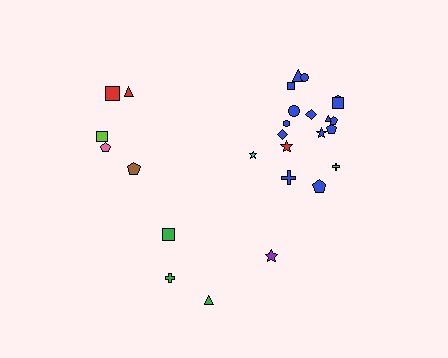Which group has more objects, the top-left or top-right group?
The top-right group.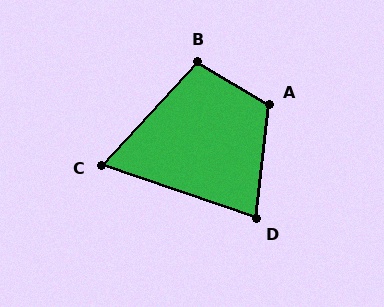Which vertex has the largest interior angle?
A, at approximately 114 degrees.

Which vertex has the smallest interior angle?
C, at approximately 66 degrees.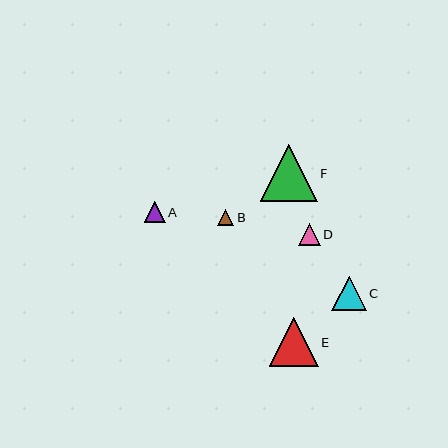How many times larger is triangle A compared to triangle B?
Triangle A is approximately 1.3 times the size of triangle B.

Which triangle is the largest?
Triangle F is the largest with a size of approximately 57 pixels.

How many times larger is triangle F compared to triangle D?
Triangle F is approximately 2.6 times the size of triangle D.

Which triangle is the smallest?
Triangle B is the smallest with a size of approximately 16 pixels.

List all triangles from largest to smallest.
From largest to smallest: F, E, C, D, A, B.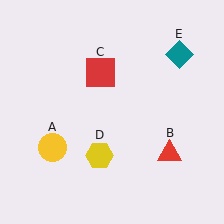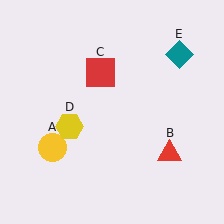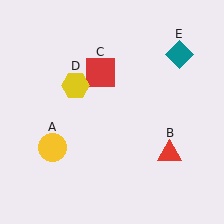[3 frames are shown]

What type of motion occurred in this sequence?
The yellow hexagon (object D) rotated clockwise around the center of the scene.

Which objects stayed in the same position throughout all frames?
Yellow circle (object A) and red triangle (object B) and red square (object C) and teal diamond (object E) remained stationary.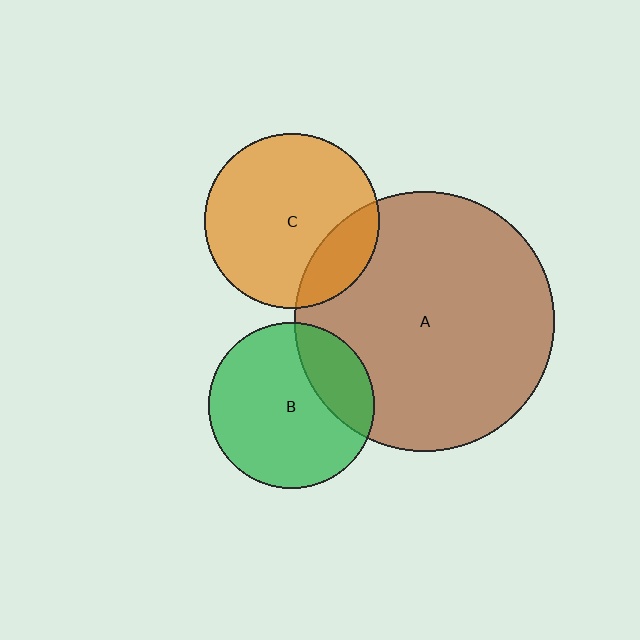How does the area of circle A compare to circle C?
Approximately 2.2 times.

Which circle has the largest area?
Circle A (brown).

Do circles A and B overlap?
Yes.